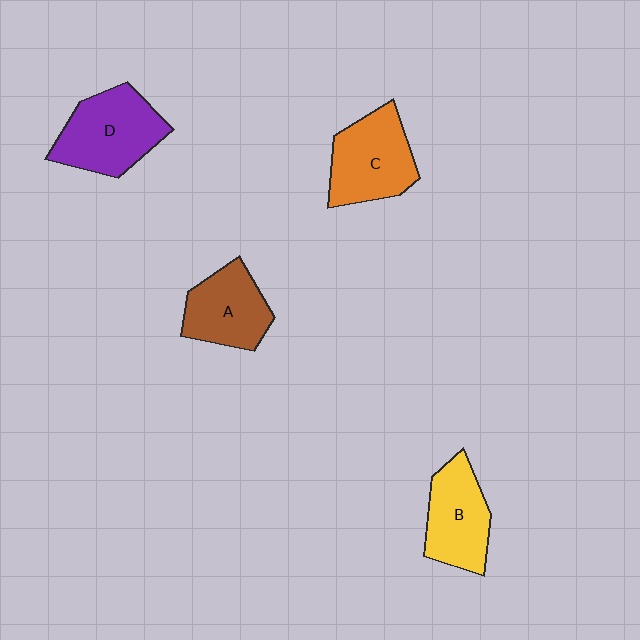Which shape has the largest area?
Shape D (purple).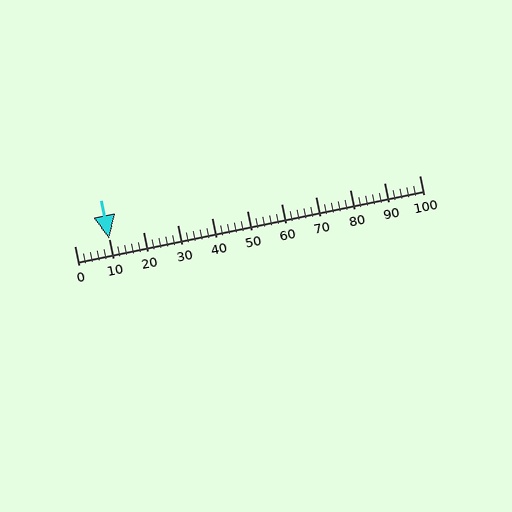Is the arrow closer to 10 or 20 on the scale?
The arrow is closer to 10.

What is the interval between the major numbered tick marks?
The major tick marks are spaced 10 units apart.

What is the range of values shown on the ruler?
The ruler shows values from 0 to 100.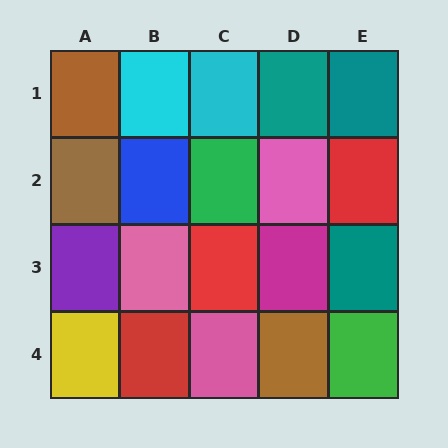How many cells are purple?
1 cell is purple.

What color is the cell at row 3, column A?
Purple.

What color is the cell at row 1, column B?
Cyan.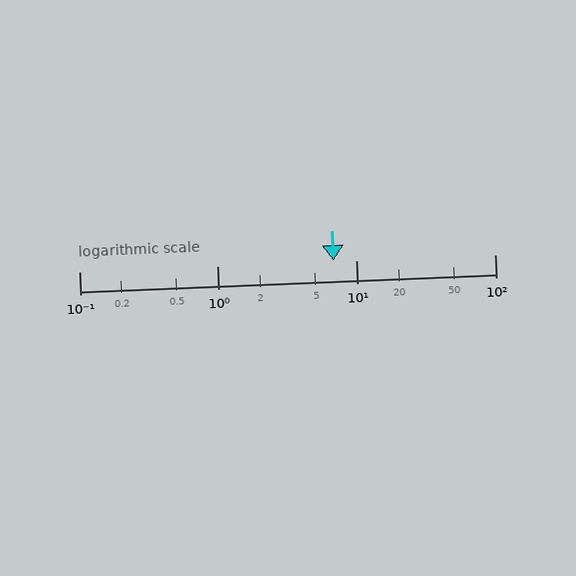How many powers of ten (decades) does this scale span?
The scale spans 3 decades, from 0.1 to 100.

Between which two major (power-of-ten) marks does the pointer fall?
The pointer is between 1 and 10.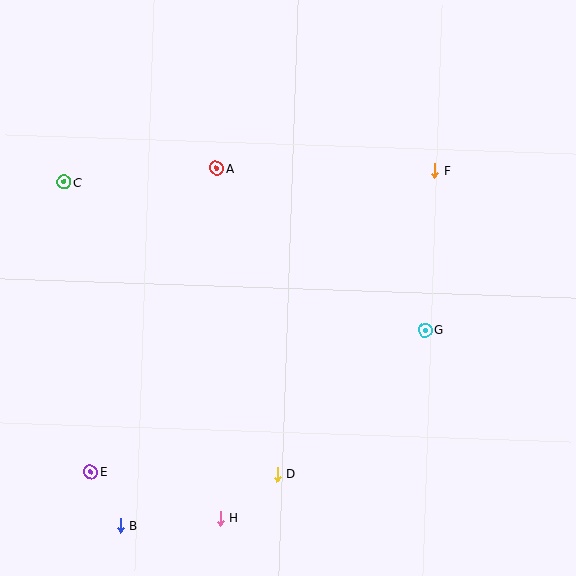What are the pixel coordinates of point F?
Point F is at (435, 171).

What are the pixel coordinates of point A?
Point A is at (217, 168).